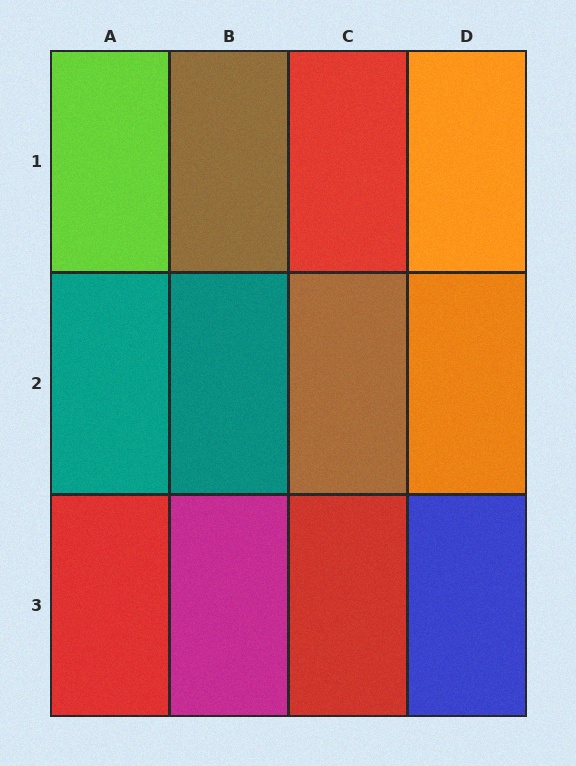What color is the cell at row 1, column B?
Brown.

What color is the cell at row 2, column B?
Teal.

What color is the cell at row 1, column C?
Red.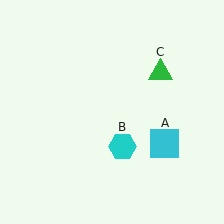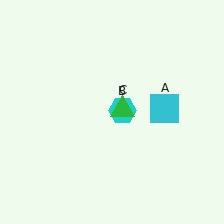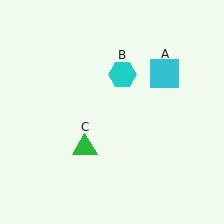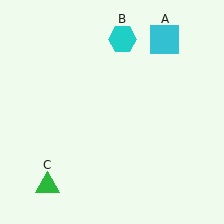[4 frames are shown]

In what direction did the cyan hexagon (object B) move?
The cyan hexagon (object B) moved up.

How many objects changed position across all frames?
3 objects changed position: cyan square (object A), cyan hexagon (object B), green triangle (object C).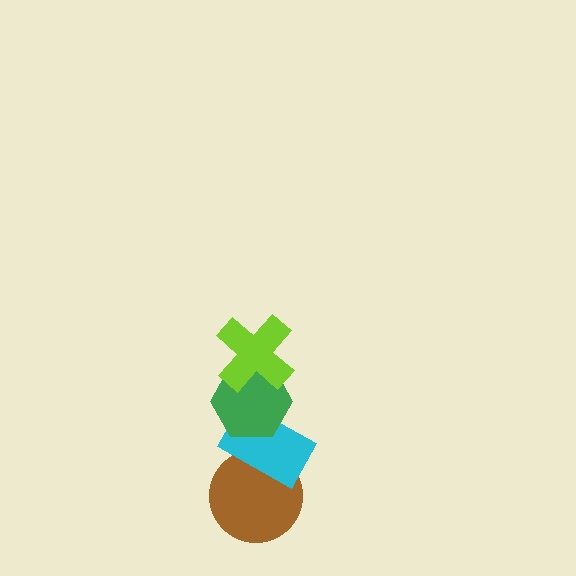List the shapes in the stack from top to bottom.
From top to bottom: the lime cross, the green hexagon, the cyan rectangle, the brown circle.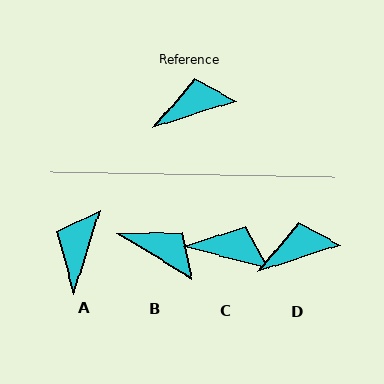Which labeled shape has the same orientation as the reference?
D.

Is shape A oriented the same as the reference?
No, it is off by about 54 degrees.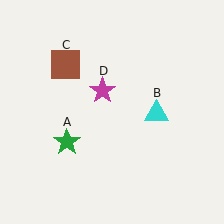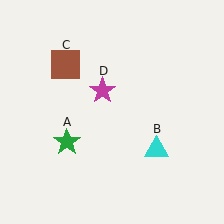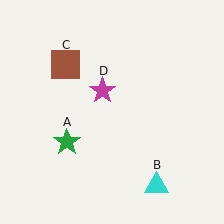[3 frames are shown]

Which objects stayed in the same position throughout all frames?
Green star (object A) and brown square (object C) and magenta star (object D) remained stationary.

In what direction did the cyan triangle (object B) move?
The cyan triangle (object B) moved down.